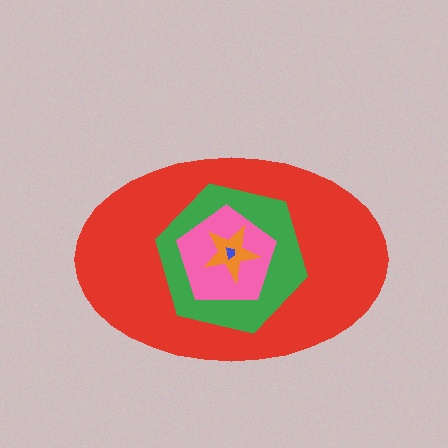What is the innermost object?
The blue trapezoid.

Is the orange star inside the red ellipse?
Yes.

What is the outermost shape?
The red ellipse.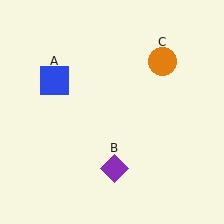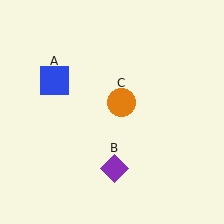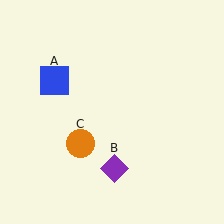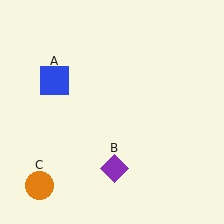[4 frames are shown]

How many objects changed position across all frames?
1 object changed position: orange circle (object C).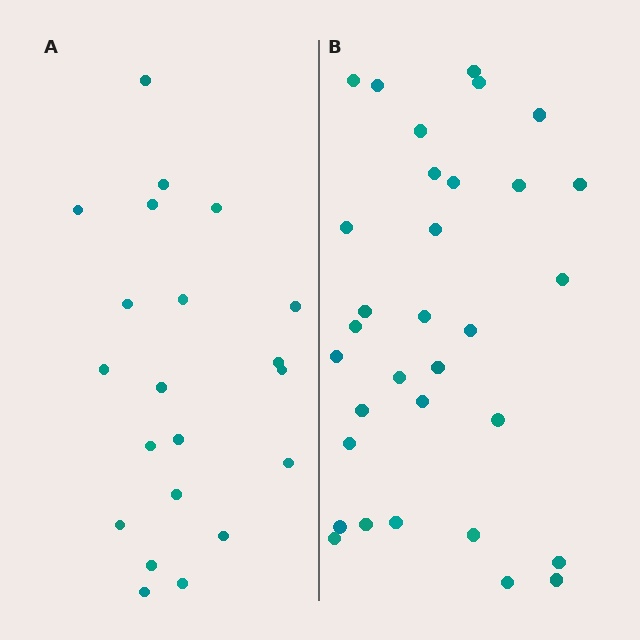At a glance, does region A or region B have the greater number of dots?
Region B (the right region) has more dots.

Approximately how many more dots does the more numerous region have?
Region B has roughly 12 or so more dots than region A.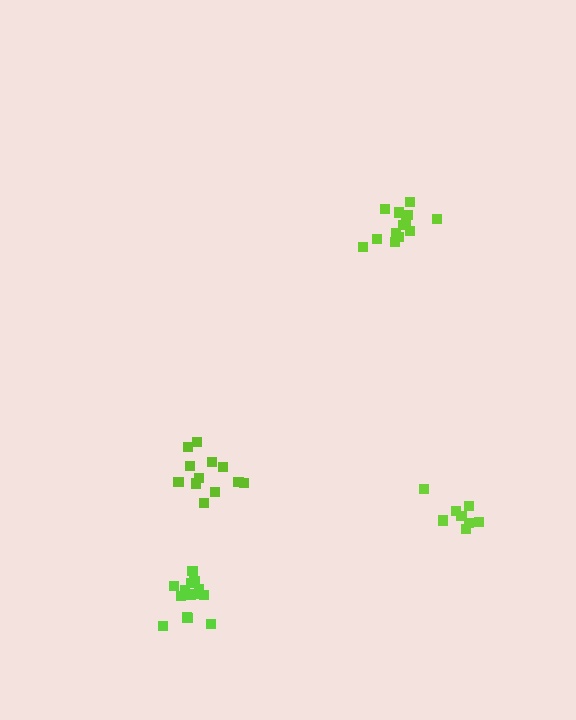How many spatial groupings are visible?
There are 4 spatial groupings.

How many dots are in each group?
Group 1: 13 dots, Group 2: 12 dots, Group 3: 8 dots, Group 4: 14 dots (47 total).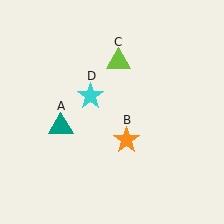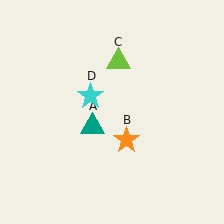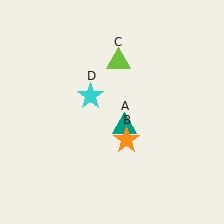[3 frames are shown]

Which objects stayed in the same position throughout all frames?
Orange star (object B) and lime triangle (object C) and cyan star (object D) remained stationary.